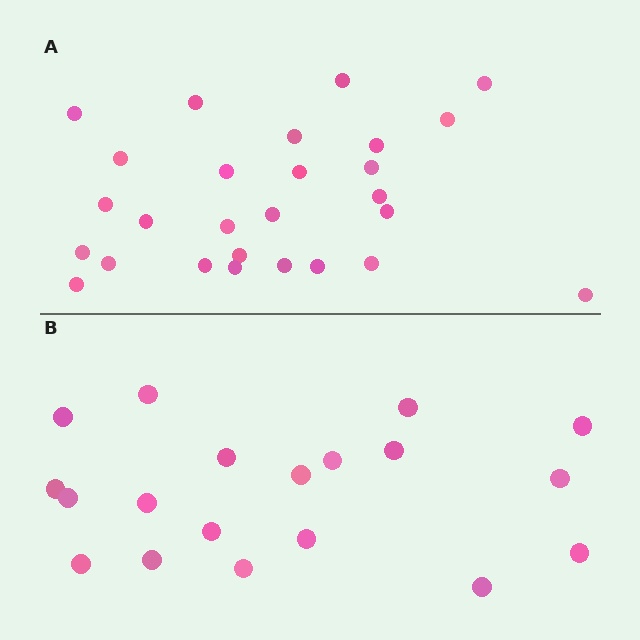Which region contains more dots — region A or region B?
Region A (the top region) has more dots.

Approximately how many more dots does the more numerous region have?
Region A has roughly 8 or so more dots than region B.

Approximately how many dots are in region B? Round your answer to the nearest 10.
About 20 dots. (The exact count is 19, which rounds to 20.)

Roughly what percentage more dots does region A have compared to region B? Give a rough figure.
About 40% more.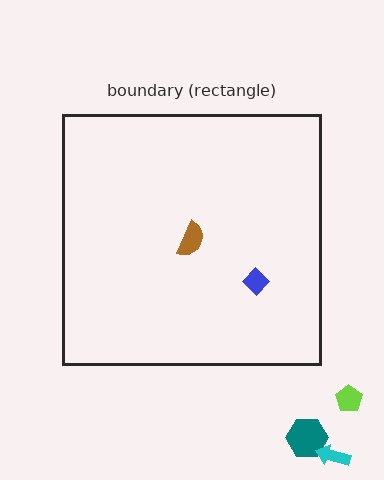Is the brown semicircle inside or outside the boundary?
Inside.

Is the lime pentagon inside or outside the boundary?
Outside.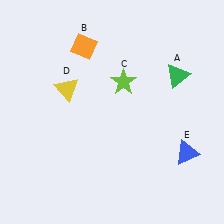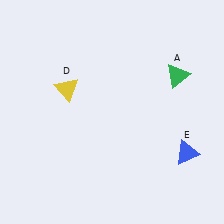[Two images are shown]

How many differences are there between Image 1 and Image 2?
There are 2 differences between the two images.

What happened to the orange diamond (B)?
The orange diamond (B) was removed in Image 2. It was in the top-left area of Image 1.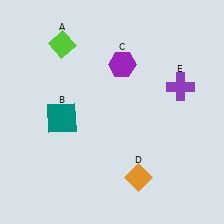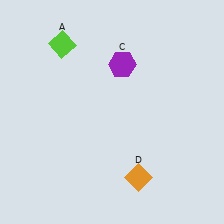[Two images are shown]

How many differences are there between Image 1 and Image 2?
There are 2 differences between the two images.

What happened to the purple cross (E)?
The purple cross (E) was removed in Image 2. It was in the top-right area of Image 1.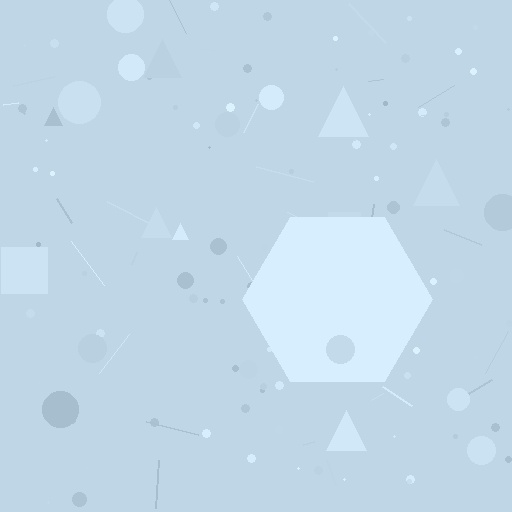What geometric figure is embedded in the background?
A hexagon is embedded in the background.